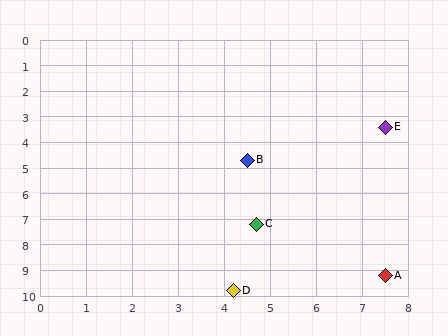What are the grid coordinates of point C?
Point C is at approximately (4.7, 7.2).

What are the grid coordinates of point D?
Point D is at approximately (4.2, 9.8).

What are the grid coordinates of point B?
Point B is at approximately (4.5, 4.7).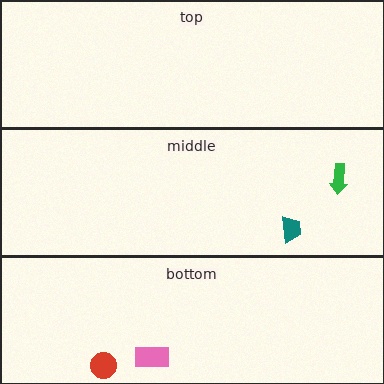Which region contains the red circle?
The bottom region.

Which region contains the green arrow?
The middle region.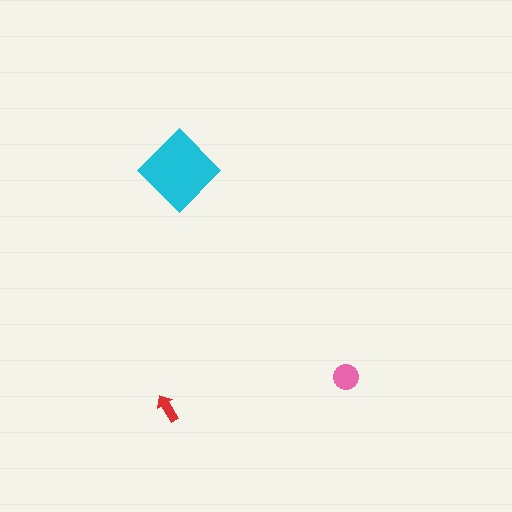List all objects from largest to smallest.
The cyan diamond, the pink circle, the red arrow.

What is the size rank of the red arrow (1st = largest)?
3rd.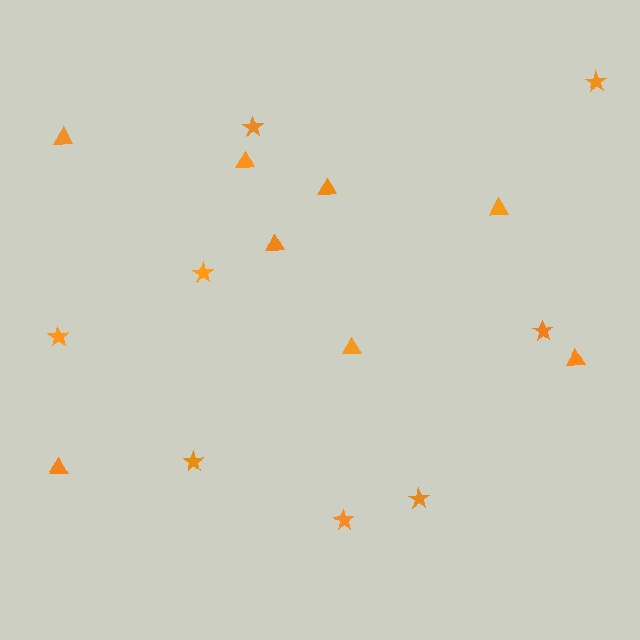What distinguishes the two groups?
There are 2 groups: one group of triangles (8) and one group of stars (8).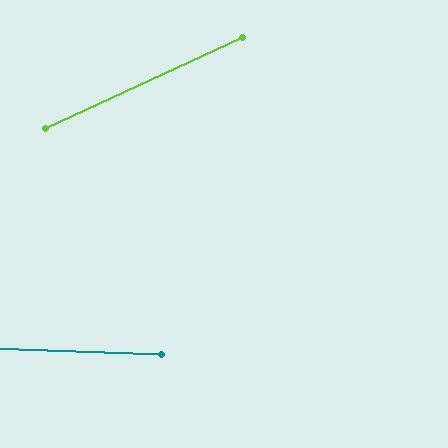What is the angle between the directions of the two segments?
Approximately 27 degrees.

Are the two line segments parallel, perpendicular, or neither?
Neither parallel nor perpendicular — they differ by about 27°.